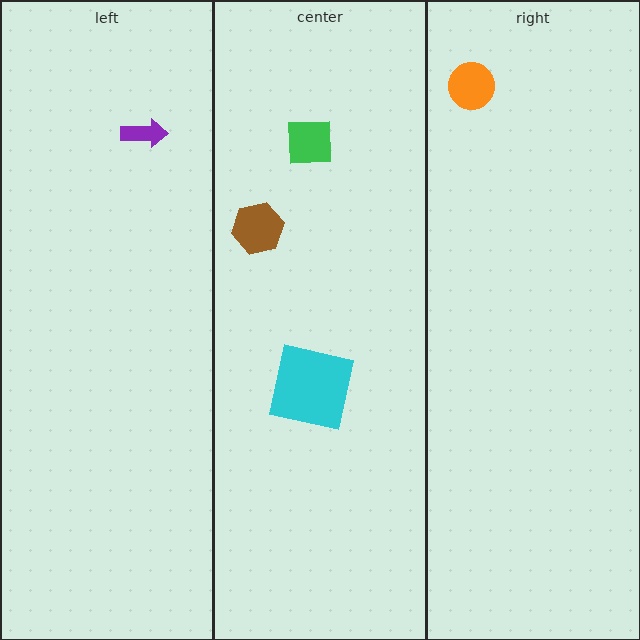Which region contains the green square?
The center region.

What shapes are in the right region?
The orange circle.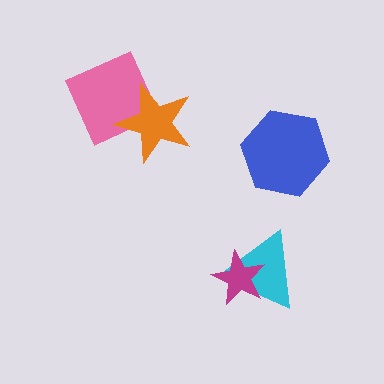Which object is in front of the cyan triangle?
The magenta star is in front of the cyan triangle.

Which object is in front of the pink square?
The orange star is in front of the pink square.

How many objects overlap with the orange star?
1 object overlaps with the orange star.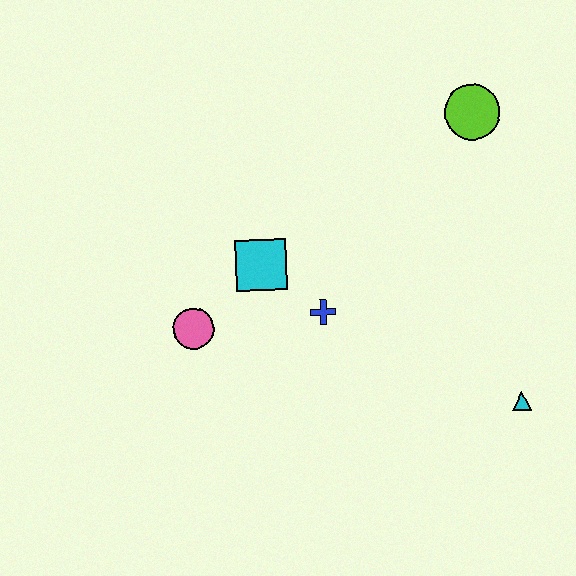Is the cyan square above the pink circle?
Yes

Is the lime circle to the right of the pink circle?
Yes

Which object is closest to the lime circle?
The blue cross is closest to the lime circle.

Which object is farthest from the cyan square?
The cyan triangle is farthest from the cyan square.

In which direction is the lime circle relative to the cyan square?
The lime circle is to the right of the cyan square.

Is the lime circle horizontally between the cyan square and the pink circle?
No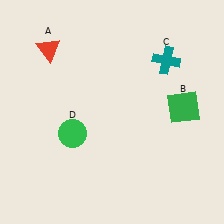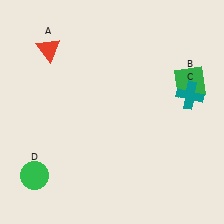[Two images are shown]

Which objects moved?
The objects that moved are: the green square (B), the teal cross (C), the green circle (D).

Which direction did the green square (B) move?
The green square (B) moved up.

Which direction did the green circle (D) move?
The green circle (D) moved down.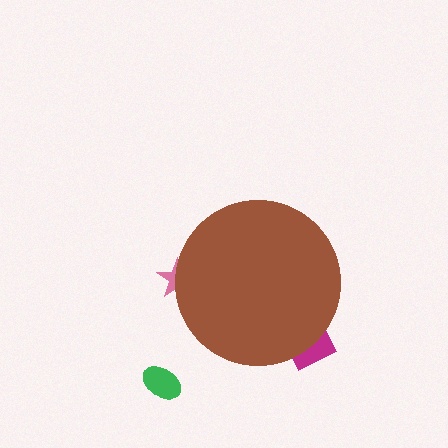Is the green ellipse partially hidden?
No, the green ellipse is fully visible.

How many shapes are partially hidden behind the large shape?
2 shapes are partially hidden.